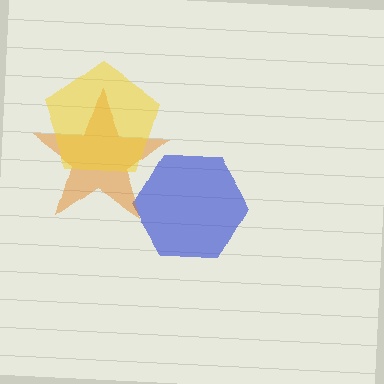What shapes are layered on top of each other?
The layered shapes are: a blue hexagon, an orange star, a yellow pentagon.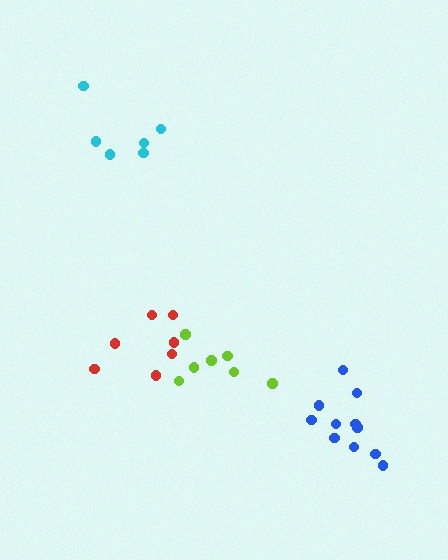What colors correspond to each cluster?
The clusters are colored: cyan, lime, blue, red.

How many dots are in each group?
Group 1: 6 dots, Group 2: 7 dots, Group 3: 11 dots, Group 4: 7 dots (31 total).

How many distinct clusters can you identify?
There are 4 distinct clusters.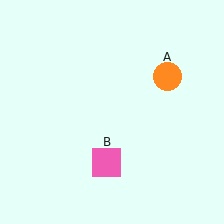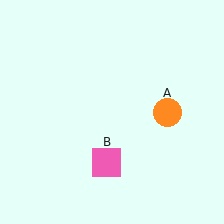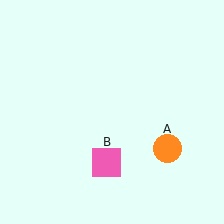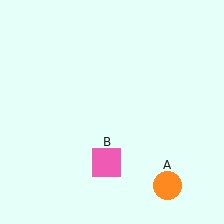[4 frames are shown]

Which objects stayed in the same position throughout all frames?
Pink square (object B) remained stationary.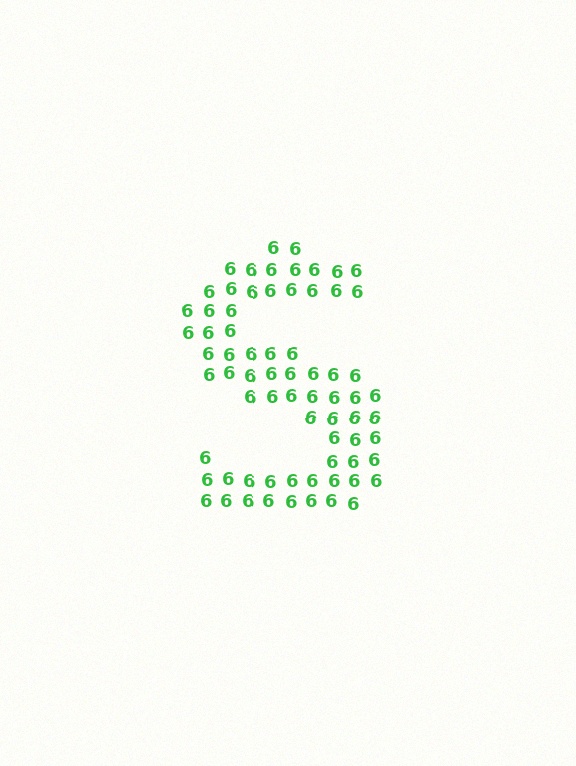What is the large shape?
The large shape is the letter S.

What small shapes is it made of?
It is made of small digit 6's.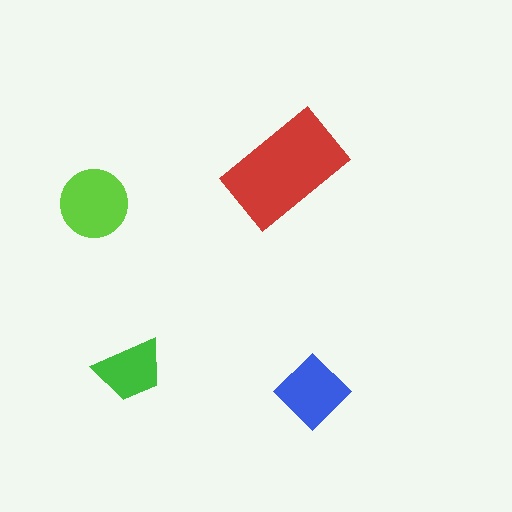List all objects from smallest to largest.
The green trapezoid, the blue diamond, the lime circle, the red rectangle.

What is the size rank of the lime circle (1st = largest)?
2nd.